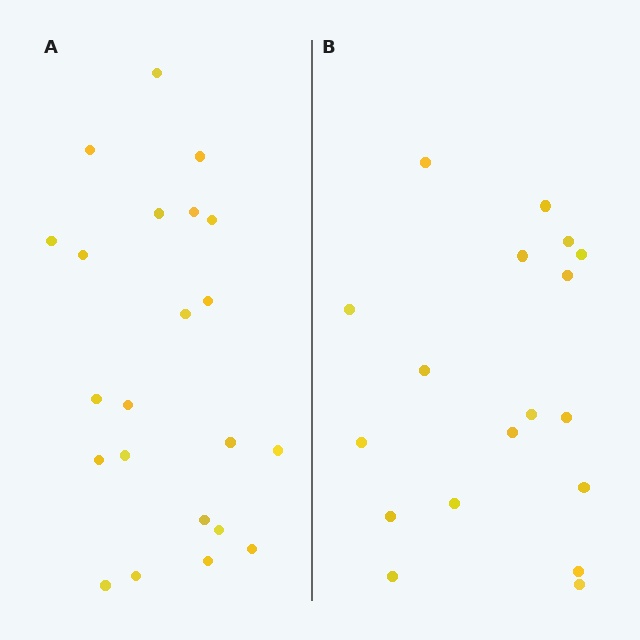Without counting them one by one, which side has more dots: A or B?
Region A (the left region) has more dots.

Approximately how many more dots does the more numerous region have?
Region A has about 4 more dots than region B.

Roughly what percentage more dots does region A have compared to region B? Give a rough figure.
About 20% more.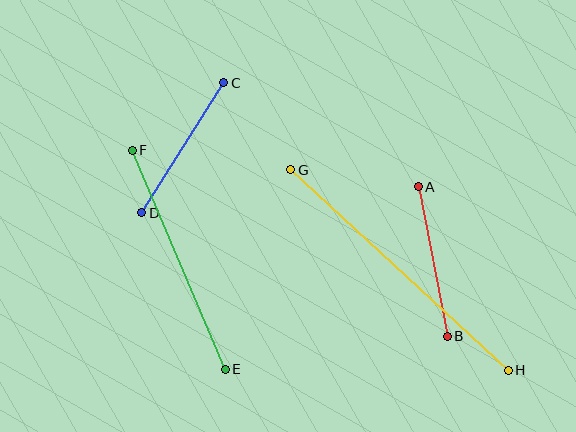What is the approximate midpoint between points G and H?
The midpoint is at approximately (400, 270) pixels.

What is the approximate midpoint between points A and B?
The midpoint is at approximately (433, 262) pixels.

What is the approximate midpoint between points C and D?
The midpoint is at approximately (183, 148) pixels.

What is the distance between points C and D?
The distance is approximately 154 pixels.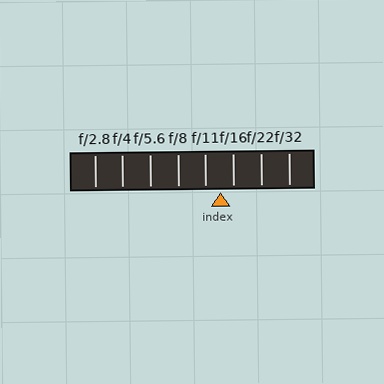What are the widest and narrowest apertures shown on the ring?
The widest aperture shown is f/2.8 and the narrowest is f/32.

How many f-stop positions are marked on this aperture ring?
There are 8 f-stop positions marked.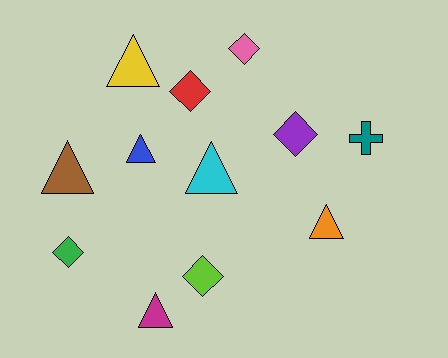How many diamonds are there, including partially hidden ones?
There are 5 diamonds.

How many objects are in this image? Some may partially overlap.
There are 12 objects.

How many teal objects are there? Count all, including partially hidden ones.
There is 1 teal object.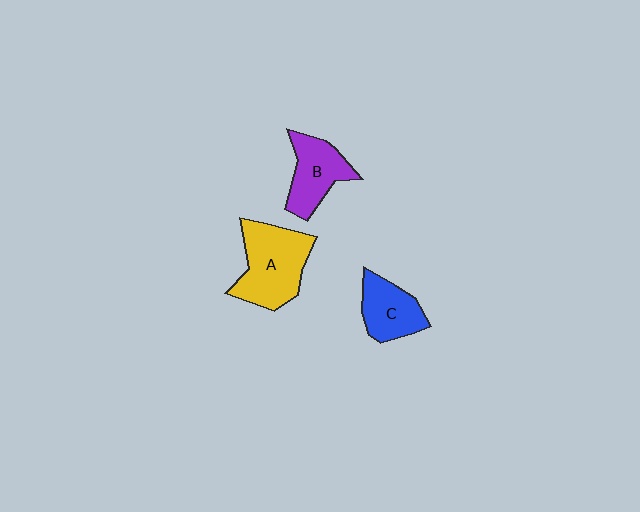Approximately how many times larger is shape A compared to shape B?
Approximately 1.4 times.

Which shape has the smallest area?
Shape C (blue).